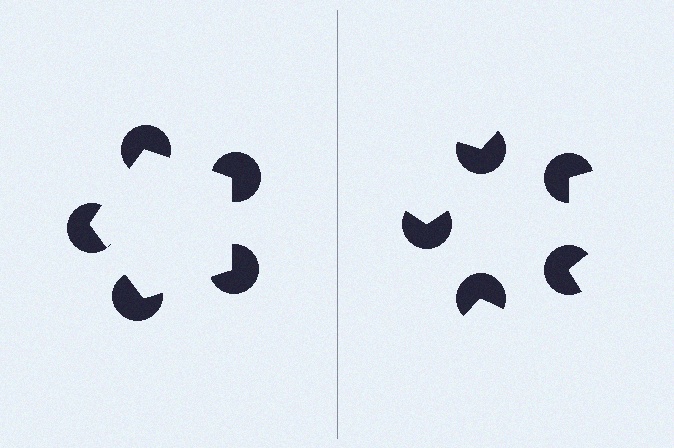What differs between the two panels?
The pac-man discs are positioned identically on both sides; only the wedge orientations differ. On the left they align to a pentagon; on the right they are misaligned.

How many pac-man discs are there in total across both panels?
10 — 5 on each side.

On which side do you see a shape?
An illusory pentagon appears on the left side. On the right side the wedge cuts are rotated, so no coherent shape forms.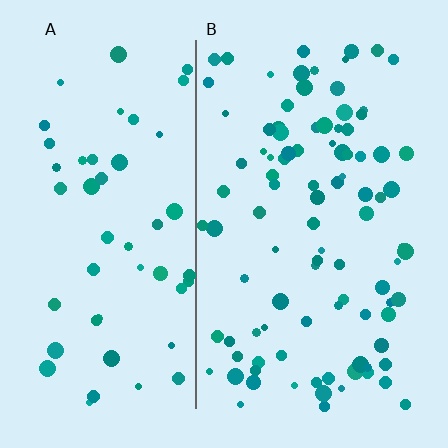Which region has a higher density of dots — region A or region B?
B (the right).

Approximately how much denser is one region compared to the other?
Approximately 1.9× — region B over region A.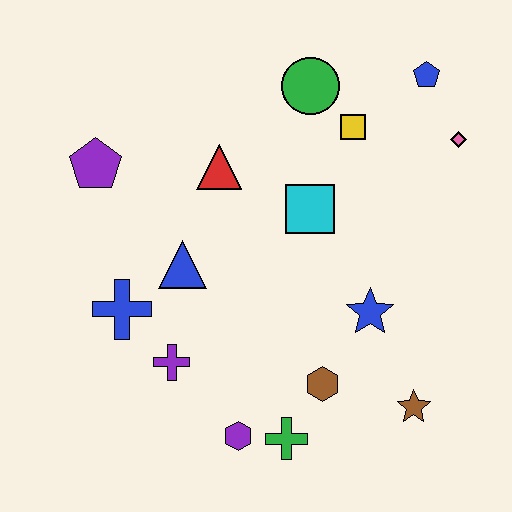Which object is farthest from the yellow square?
The purple hexagon is farthest from the yellow square.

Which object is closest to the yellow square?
The green circle is closest to the yellow square.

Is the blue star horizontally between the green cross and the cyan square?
No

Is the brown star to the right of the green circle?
Yes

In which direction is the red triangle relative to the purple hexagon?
The red triangle is above the purple hexagon.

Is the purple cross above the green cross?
Yes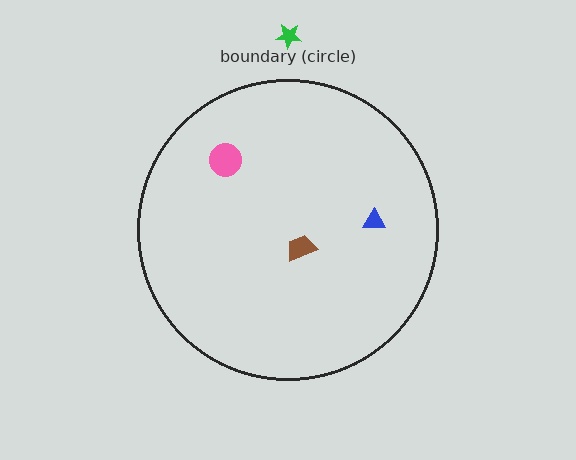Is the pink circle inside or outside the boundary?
Inside.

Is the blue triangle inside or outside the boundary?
Inside.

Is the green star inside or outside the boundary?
Outside.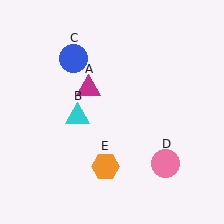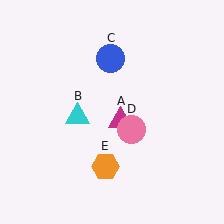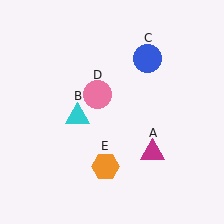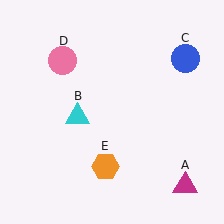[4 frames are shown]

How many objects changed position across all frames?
3 objects changed position: magenta triangle (object A), blue circle (object C), pink circle (object D).